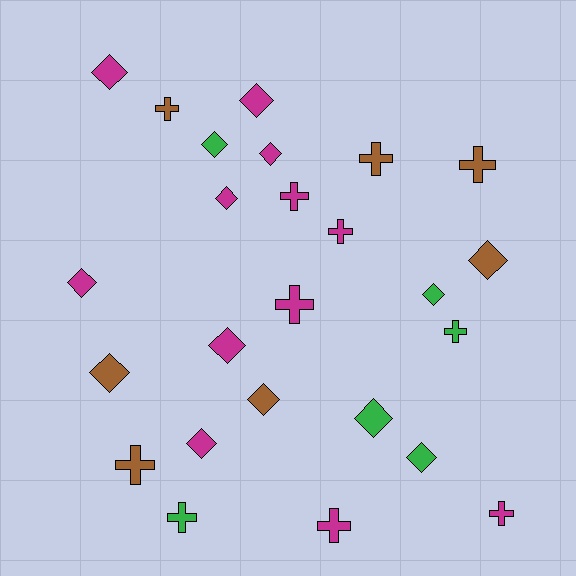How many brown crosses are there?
There are 4 brown crosses.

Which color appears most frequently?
Magenta, with 12 objects.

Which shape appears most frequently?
Diamond, with 14 objects.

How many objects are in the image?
There are 25 objects.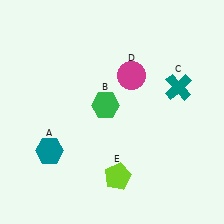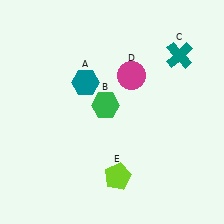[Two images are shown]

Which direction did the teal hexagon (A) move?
The teal hexagon (A) moved up.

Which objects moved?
The objects that moved are: the teal hexagon (A), the teal cross (C).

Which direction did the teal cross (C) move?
The teal cross (C) moved up.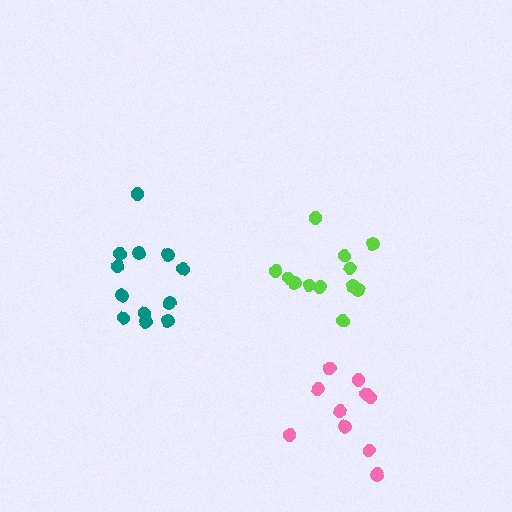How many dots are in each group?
Group 1: 11 dots, Group 2: 12 dots, Group 3: 12 dots (35 total).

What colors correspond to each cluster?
The clusters are colored: pink, lime, teal.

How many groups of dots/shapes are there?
There are 3 groups.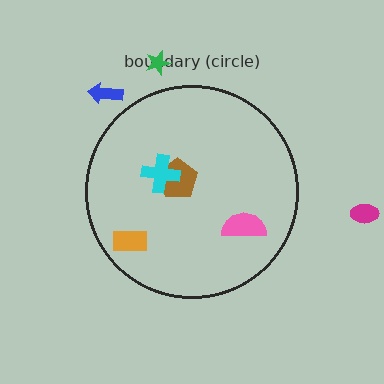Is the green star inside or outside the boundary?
Outside.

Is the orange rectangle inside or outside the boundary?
Inside.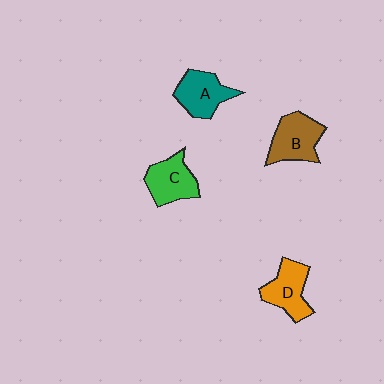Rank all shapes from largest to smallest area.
From largest to smallest: B (brown), D (orange), C (green), A (teal).